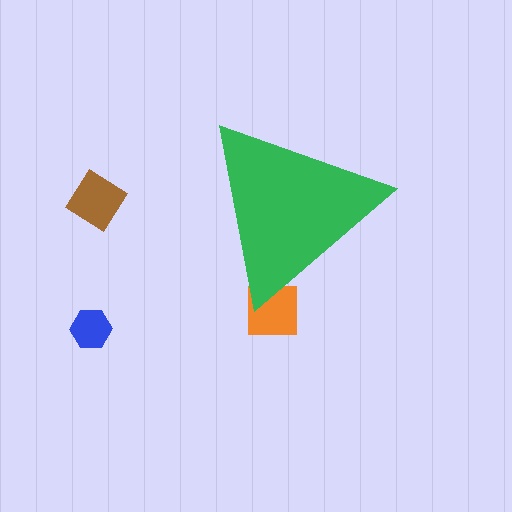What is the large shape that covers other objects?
A green triangle.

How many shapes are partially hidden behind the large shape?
1 shape is partially hidden.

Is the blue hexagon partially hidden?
No, the blue hexagon is fully visible.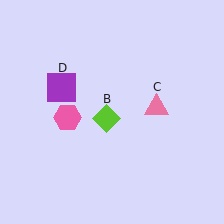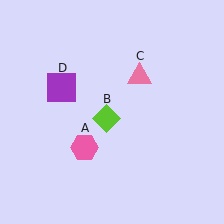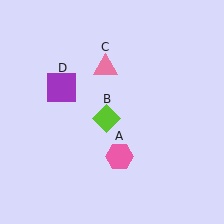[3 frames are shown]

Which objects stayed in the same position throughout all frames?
Lime diamond (object B) and purple square (object D) remained stationary.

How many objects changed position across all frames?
2 objects changed position: pink hexagon (object A), pink triangle (object C).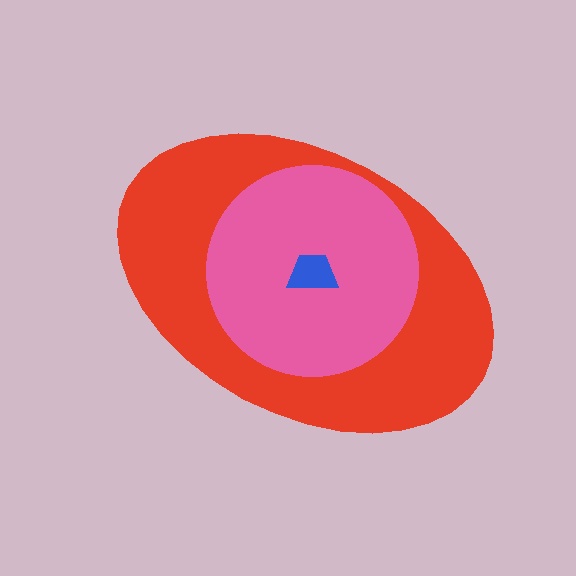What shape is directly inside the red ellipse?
The pink circle.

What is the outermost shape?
The red ellipse.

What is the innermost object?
The blue trapezoid.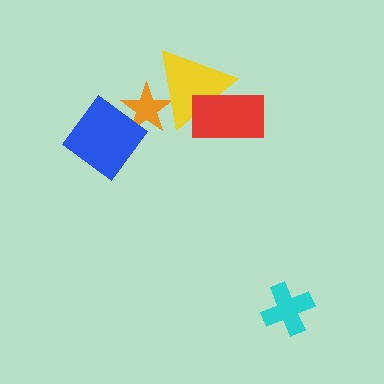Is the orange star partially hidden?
Yes, it is partially covered by another shape.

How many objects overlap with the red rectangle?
1 object overlaps with the red rectangle.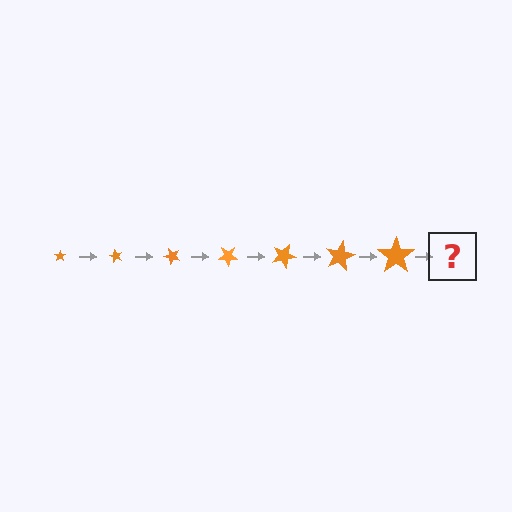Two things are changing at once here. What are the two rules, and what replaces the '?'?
The two rules are that the star grows larger each step and it rotates 60 degrees each step. The '?' should be a star, larger than the previous one and rotated 420 degrees from the start.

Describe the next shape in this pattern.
It should be a star, larger than the previous one and rotated 420 degrees from the start.